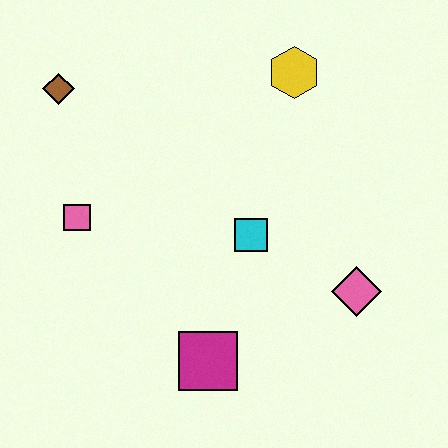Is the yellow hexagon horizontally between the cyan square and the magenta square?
No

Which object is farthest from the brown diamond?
The pink diamond is farthest from the brown diamond.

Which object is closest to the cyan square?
The pink diamond is closest to the cyan square.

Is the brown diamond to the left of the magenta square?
Yes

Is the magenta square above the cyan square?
No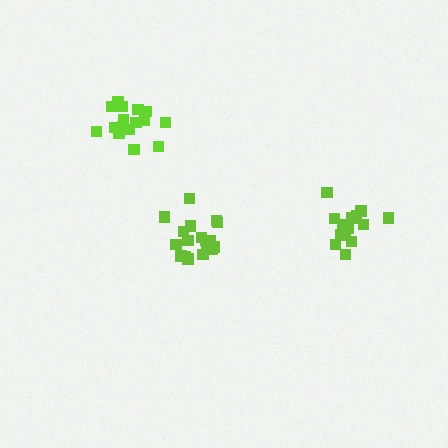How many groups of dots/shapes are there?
There are 3 groups.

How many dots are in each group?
Group 1: 19 dots, Group 2: 14 dots, Group 3: 16 dots (49 total).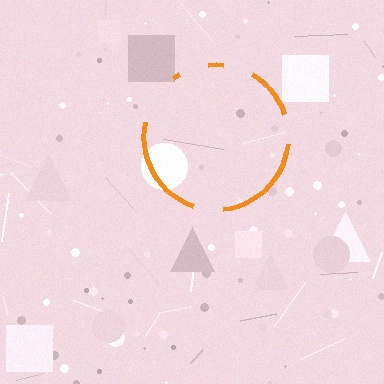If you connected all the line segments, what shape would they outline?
They would outline a circle.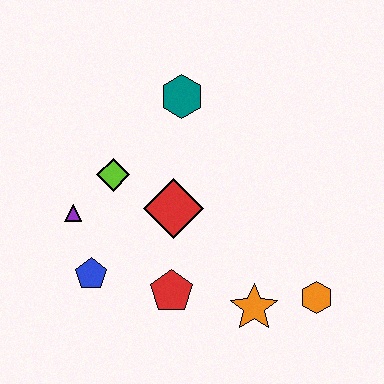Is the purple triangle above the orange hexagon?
Yes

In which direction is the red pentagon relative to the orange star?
The red pentagon is to the left of the orange star.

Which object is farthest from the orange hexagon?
The purple triangle is farthest from the orange hexagon.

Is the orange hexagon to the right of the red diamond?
Yes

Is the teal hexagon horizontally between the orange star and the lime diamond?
Yes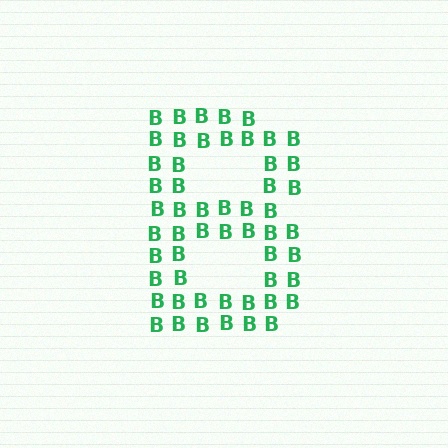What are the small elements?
The small elements are letter B's.